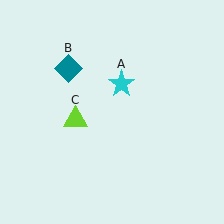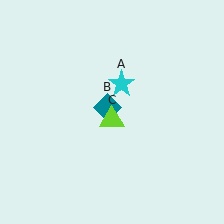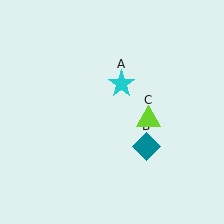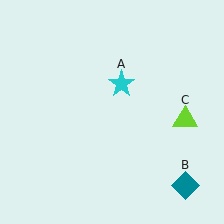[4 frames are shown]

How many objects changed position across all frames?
2 objects changed position: teal diamond (object B), lime triangle (object C).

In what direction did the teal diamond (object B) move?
The teal diamond (object B) moved down and to the right.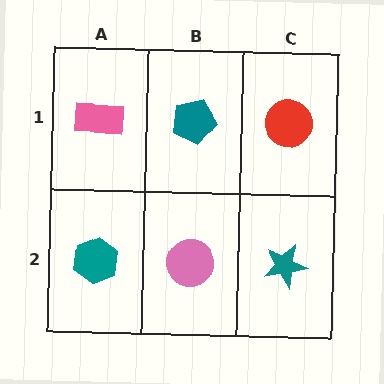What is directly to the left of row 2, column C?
A pink circle.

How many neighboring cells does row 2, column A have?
2.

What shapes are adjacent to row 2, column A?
A pink rectangle (row 1, column A), a pink circle (row 2, column B).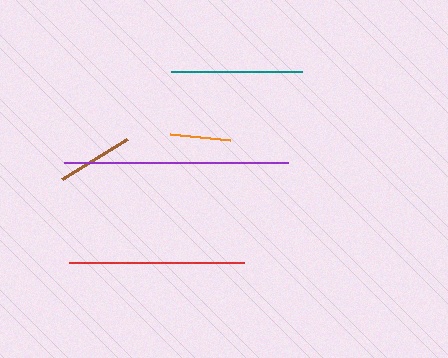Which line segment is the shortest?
The orange line is the shortest at approximately 61 pixels.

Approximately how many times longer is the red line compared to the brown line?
The red line is approximately 2.3 times the length of the brown line.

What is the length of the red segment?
The red segment is approximately 176 pixels long.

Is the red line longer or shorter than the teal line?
The red line is longer than the teal line.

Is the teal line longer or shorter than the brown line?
The teal line is longer than the brown line.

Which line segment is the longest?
The purple line is the longest at approximately 225 pixels.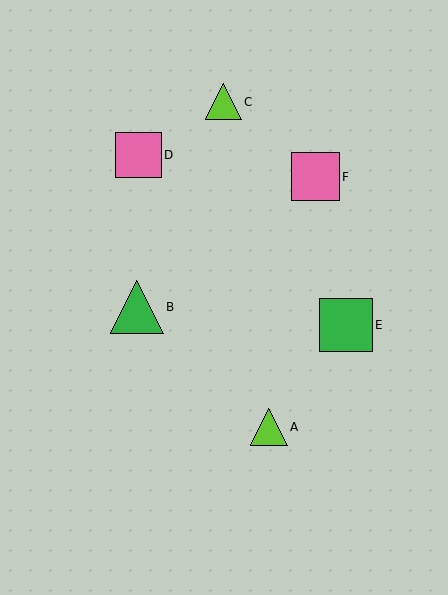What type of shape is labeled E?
Shape E is a green square.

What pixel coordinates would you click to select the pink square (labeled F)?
Click at (316, 177) to select the pink square F.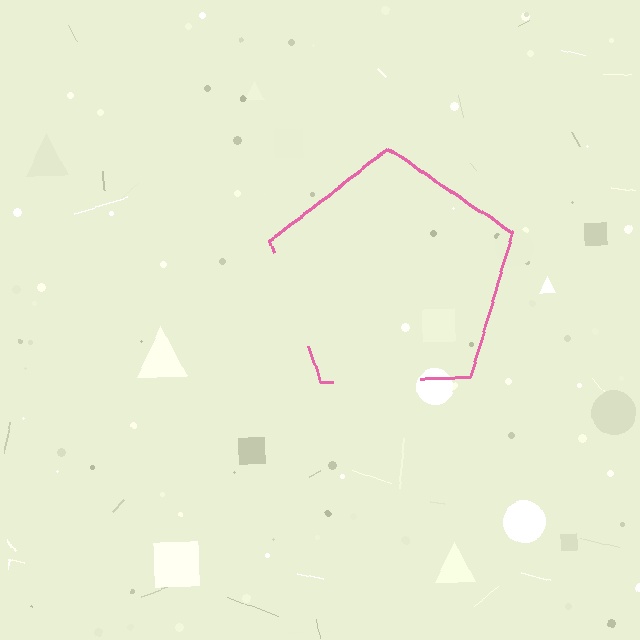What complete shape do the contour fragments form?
The contour fragments form a pentagon.